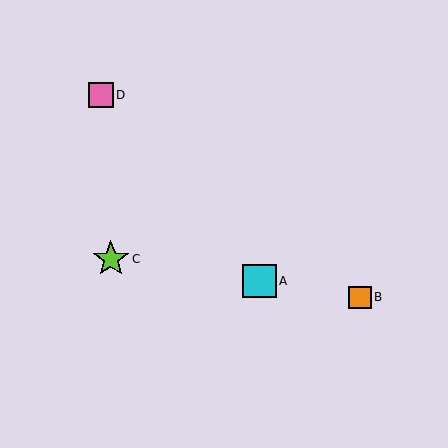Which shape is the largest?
The lime star (labeled C) is the largest.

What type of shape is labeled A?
Shape A is a cyan square.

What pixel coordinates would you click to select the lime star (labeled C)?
Click at (111, 259) to select the lime star C.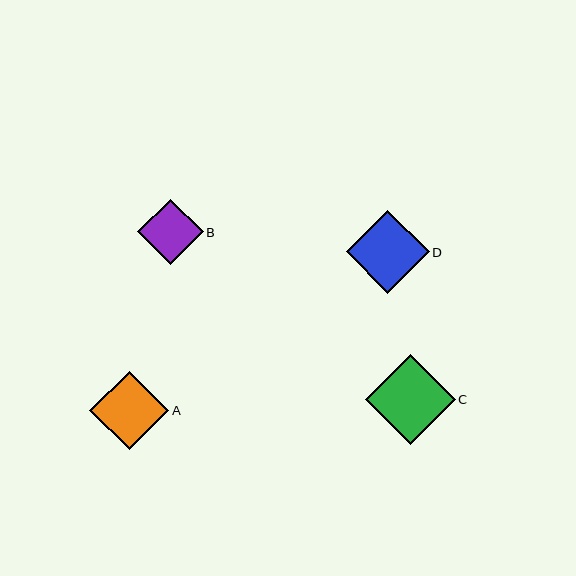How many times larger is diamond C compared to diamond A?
Diamond C is approximately 1.1 times the size of diamond A.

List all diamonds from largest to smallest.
From largest to smallest: C, D, A, B.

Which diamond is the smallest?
Diamond B is the smallest with a size of approximately 65 pixels.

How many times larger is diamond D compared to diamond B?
Diamond D is approximately 1.3 times the size of diamond B.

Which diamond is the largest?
Diamond C is the largest with a size of approximately 90 pixels.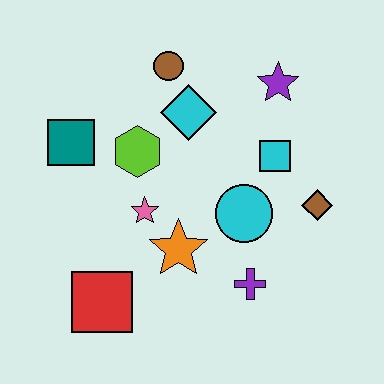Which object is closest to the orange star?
The pink star is closest to the orange star.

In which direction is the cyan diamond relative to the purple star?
The cyan diamond is to the left of the purple star.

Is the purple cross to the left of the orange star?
No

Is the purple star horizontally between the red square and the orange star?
No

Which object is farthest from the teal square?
The brown diamond is farthest from the teal square.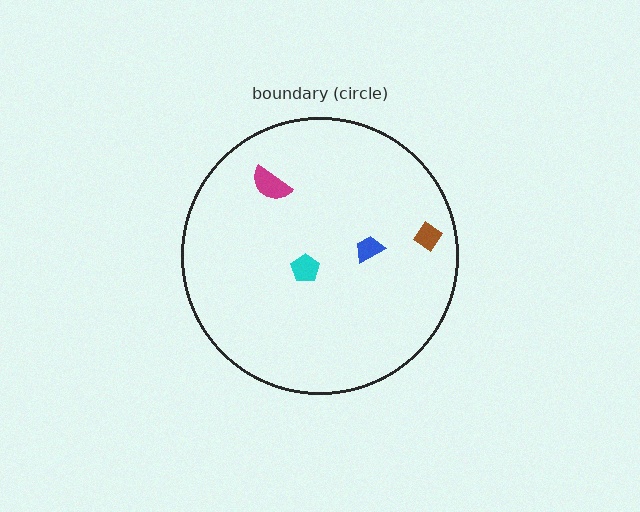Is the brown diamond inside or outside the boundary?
Inside.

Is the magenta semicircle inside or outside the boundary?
Inside.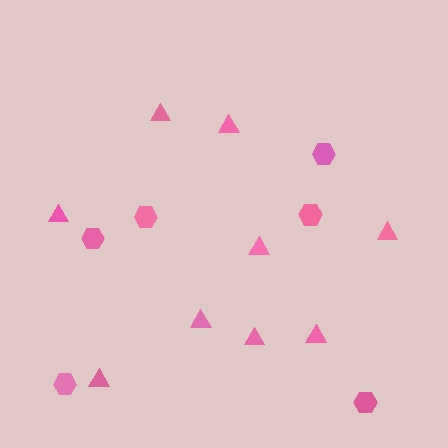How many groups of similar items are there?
There are 2 groups: one group of triangles (9) and one group of hexagons (6).